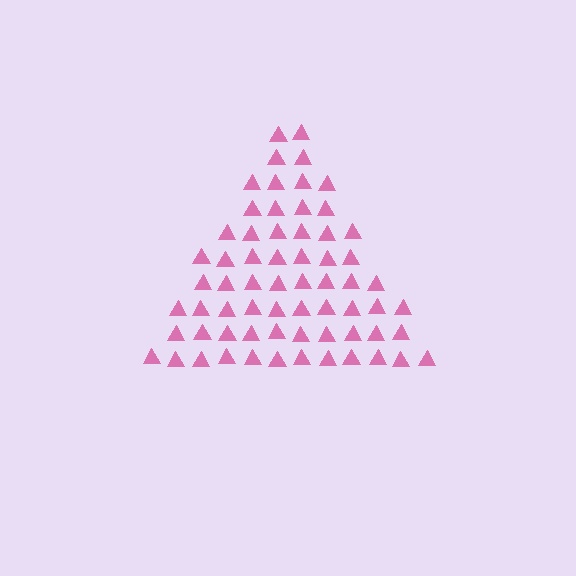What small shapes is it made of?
It is made of small triangles.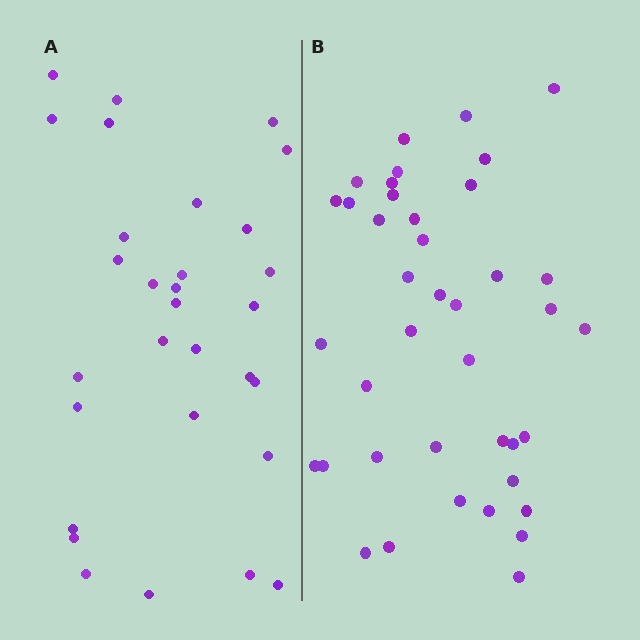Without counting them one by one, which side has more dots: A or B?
Region B (the right region) has more dots.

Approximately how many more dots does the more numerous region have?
Region B has roughly 10 or so more dots than region A.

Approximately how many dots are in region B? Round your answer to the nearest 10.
About 40 dots.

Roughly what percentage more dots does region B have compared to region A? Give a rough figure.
About 35% more.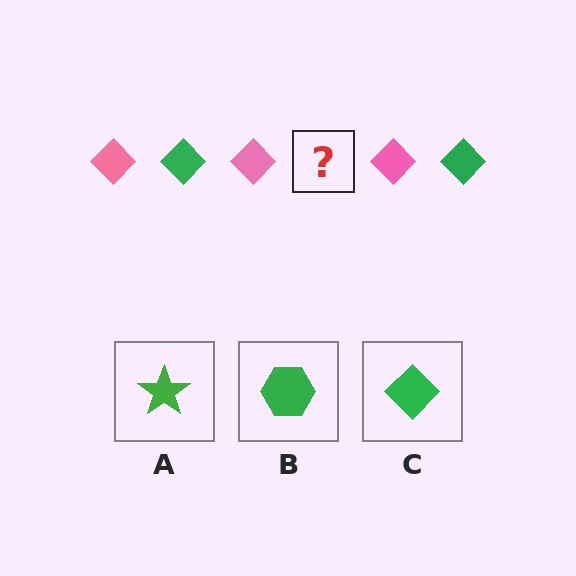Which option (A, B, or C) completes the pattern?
C.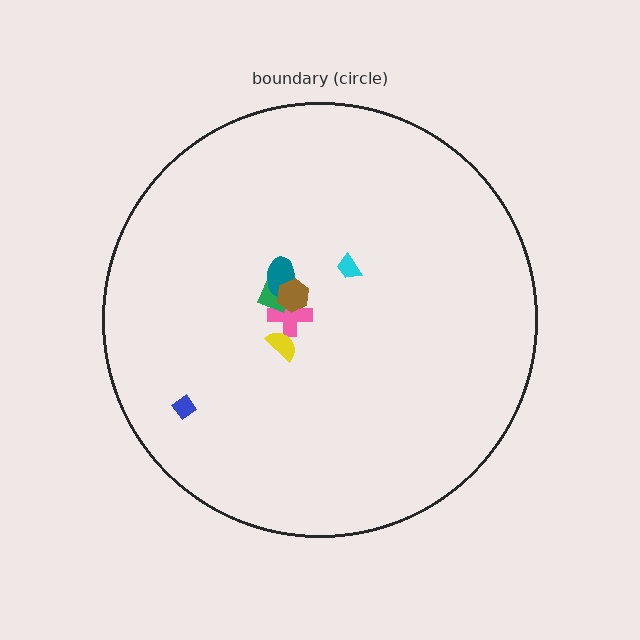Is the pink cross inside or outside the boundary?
Inside.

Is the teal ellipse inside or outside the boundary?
Inside.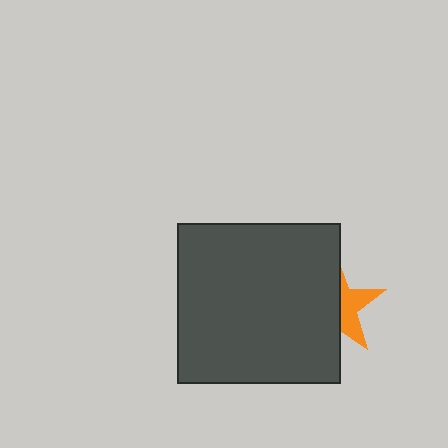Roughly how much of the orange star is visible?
A small part of it is visible (roughly 39%).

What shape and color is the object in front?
The object in front is a dark gray rectangle.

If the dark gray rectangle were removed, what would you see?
You would see the complete orange star.